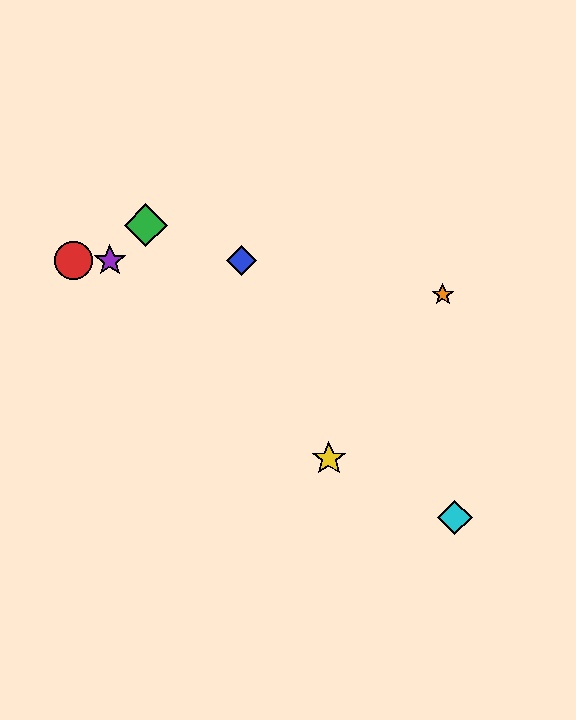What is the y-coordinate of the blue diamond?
The blue diamond is at y≈261.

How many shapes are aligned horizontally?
3 shapes (the red circle, the blue diamond, the purple star) are aligned horizontally.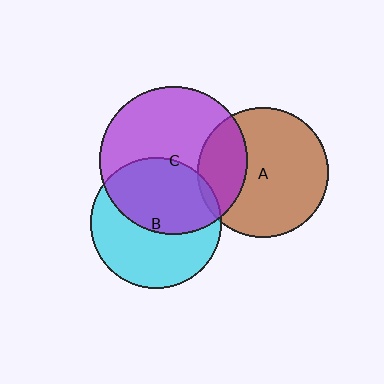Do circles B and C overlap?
Yes.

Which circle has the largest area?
Circle C (purple).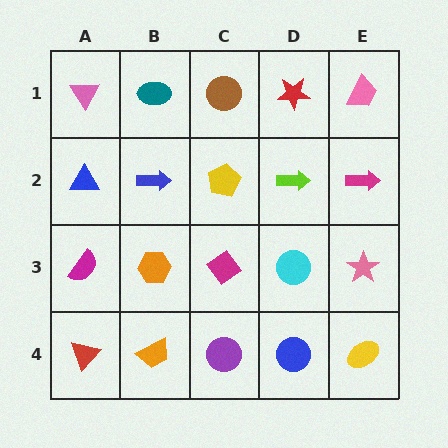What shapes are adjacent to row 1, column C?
A yellow pentagon (row 2, column C), a teal ellipse (row 1, column B), a red star (row 1, column D).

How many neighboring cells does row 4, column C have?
3.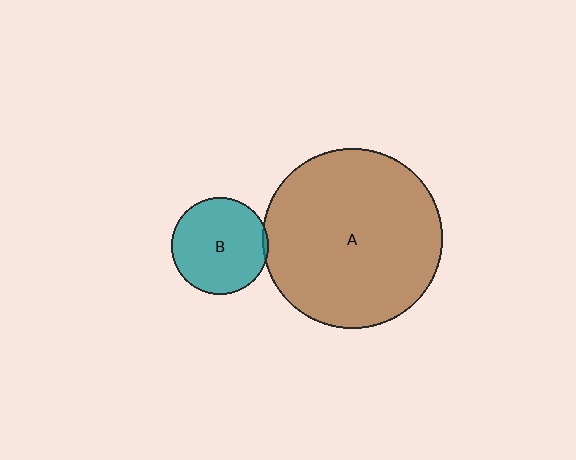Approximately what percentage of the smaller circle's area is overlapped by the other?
Approximately 5%.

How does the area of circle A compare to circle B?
Approximately 3.5 times.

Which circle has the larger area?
Circle A (brown).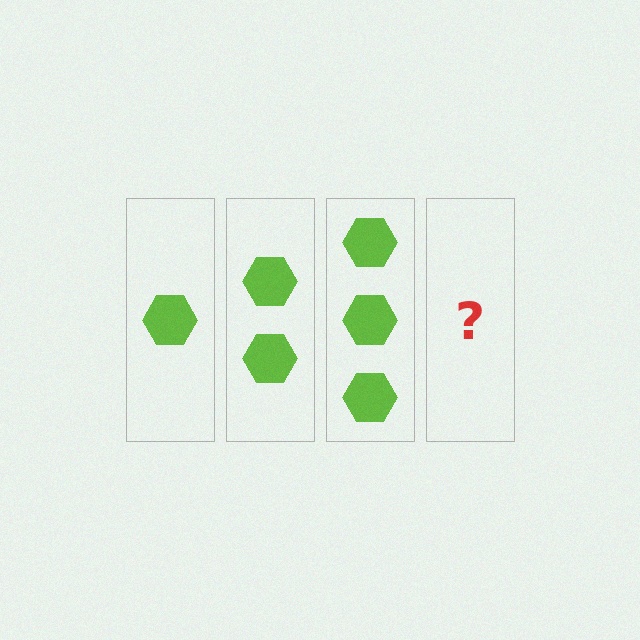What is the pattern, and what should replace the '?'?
The pattern is that each step adds one more hexagon. The '?' should be 4 hexagons.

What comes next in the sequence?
The next element should be 4 hexagons.